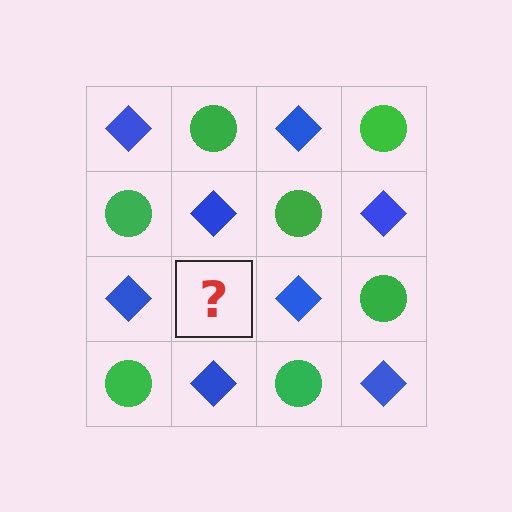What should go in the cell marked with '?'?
The missing cell should contain a green circle.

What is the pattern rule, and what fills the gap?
The rule is that it alternates blue diamond and green circle in a checkerboard pattern. The gap should be filled with a green circle.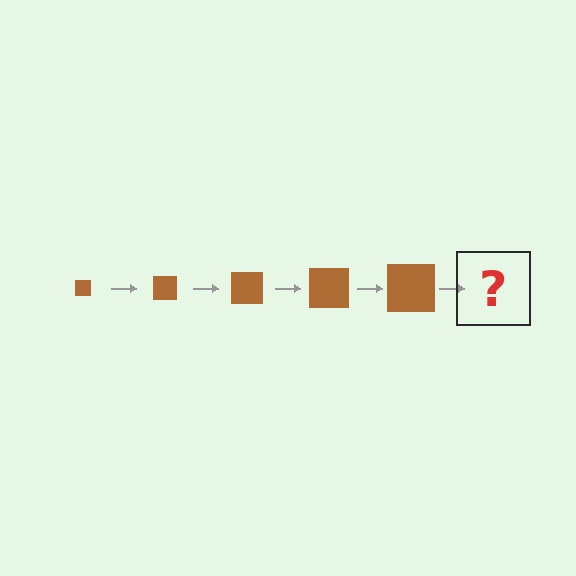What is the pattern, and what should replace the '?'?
The pattern is that the square gets progressively larger each step. The '?' should be a brown square, larger than the previous one.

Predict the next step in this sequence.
The next step is a brown square, larger than the previous one.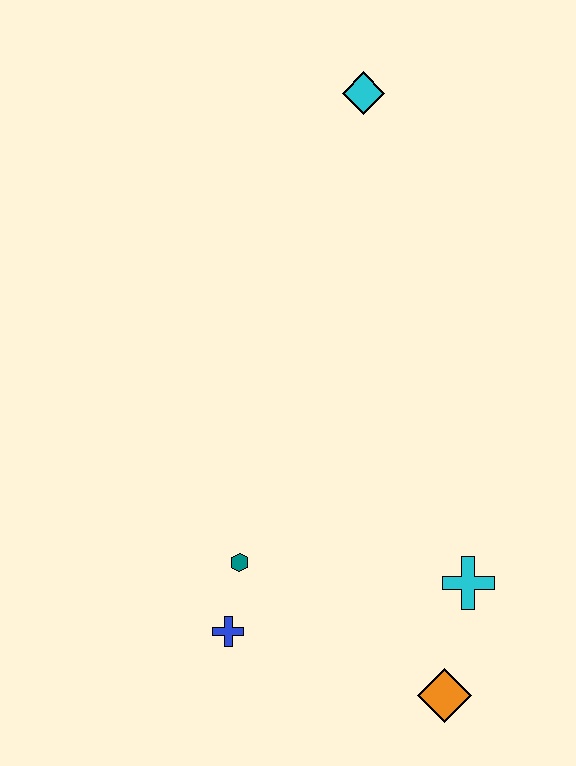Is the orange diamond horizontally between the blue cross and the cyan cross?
Yes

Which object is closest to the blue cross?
The teal hexagon is closest to the blue cross.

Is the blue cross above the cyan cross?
No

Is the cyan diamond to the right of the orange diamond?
No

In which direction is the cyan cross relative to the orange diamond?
The cyan cross is above the orange diamond.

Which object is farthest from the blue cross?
The cyan diamond is farthest from the blue cross.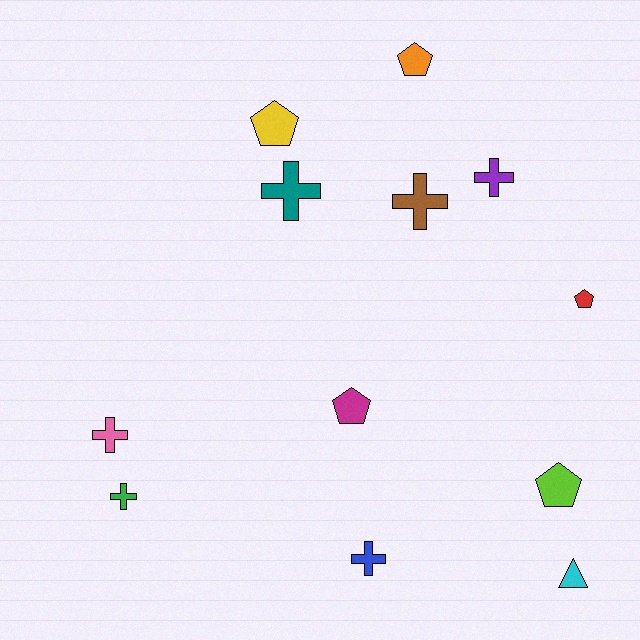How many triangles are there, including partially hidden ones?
There is 1 triangle.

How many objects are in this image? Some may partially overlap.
There are 12 objects.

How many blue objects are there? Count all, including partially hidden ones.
There is 1 blue object.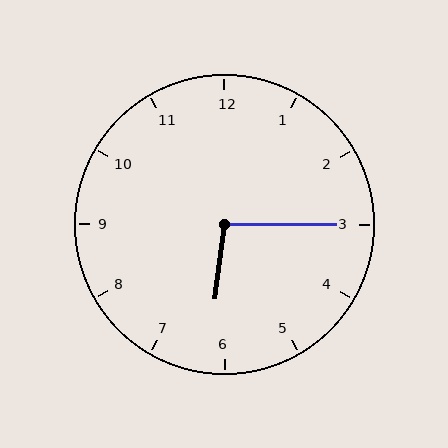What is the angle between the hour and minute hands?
Approximately 98 degrees.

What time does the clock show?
6:15.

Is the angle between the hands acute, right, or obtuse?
It is obtuse.